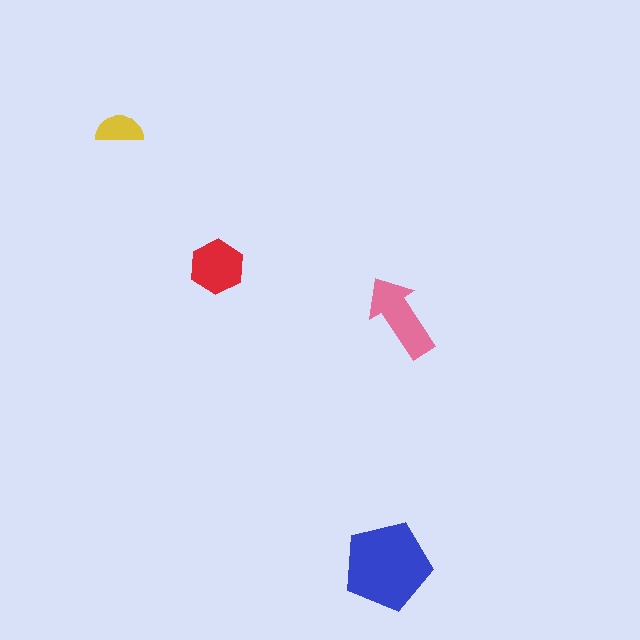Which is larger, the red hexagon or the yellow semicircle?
The red hexagon.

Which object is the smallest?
The yellow semicircle.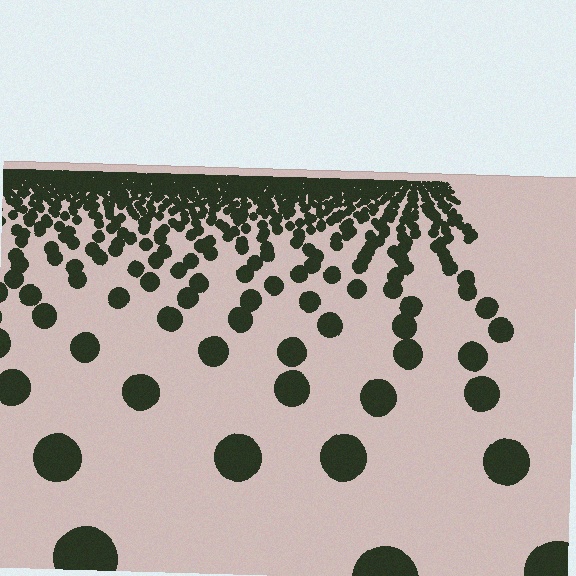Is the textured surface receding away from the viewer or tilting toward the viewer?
The surface is receding away from the viewer. Texture elements get smaller and denser toward the top.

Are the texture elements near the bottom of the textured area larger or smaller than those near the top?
Larger. Near the bottom, elements are closer to the viewer and appear at a bigger on-screen size.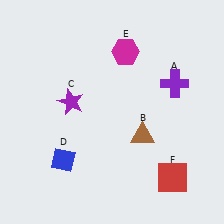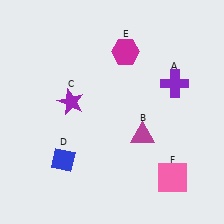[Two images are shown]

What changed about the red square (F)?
In Image 1, F is red. In Image 2, it changed to pink.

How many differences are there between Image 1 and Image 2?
There are 2 differences between the two images.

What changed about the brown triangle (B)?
In Image 1, B is brown. In Image 2, it changed to magenta.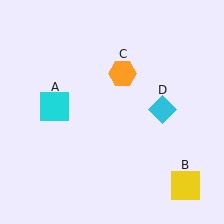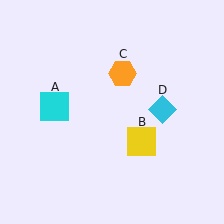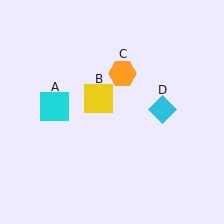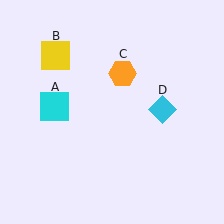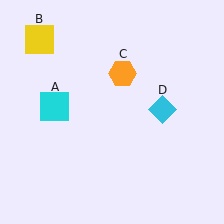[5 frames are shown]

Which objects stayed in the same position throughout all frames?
Cyan square (object A) and orange hexagon (object C) and cyan diamond (object D) remained stationary.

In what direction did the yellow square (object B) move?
The yellow square (object B) moved up and to the left.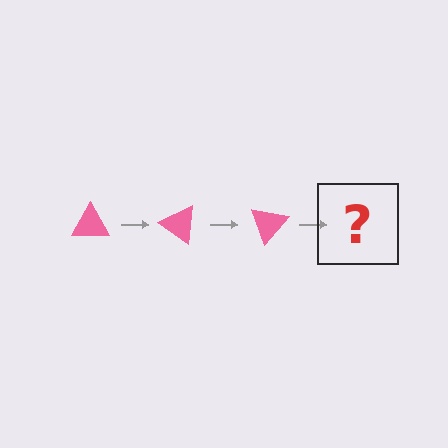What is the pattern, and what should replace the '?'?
The pattern is that the triangle rotates 35 degrees each step. The '?' should be a pink triangle rotated 105 degrees.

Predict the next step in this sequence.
The next step is a pink triangle rotated 105 degrees.